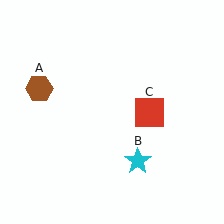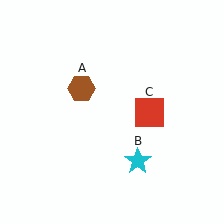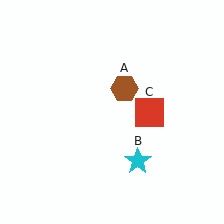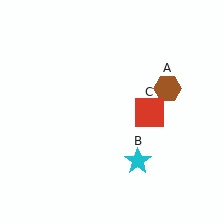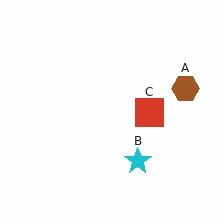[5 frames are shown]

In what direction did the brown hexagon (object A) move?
The brown hexagon (object A) moved right.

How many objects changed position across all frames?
1 object changed position: brown hexagon (object A).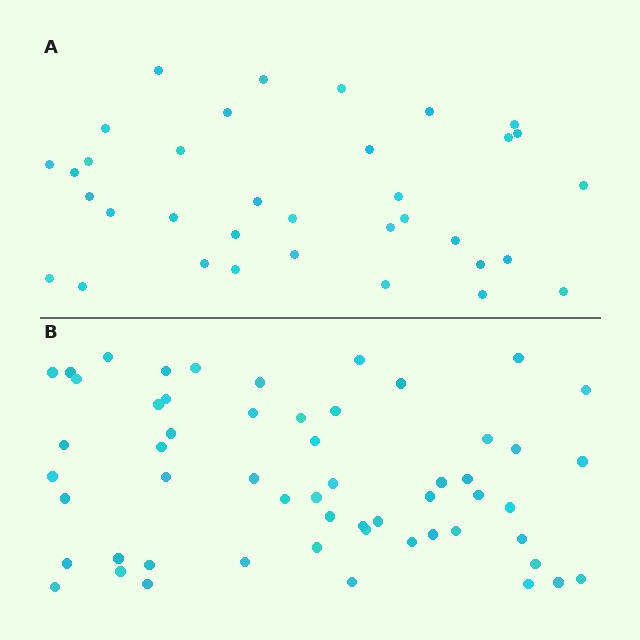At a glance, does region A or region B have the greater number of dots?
Region B (the bottom region) has more dots.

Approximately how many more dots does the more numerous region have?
Region B has approximately 20 more dots than region A.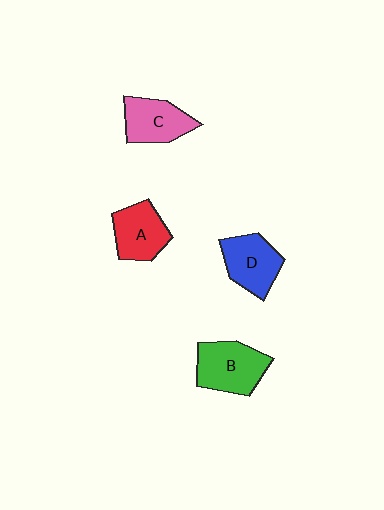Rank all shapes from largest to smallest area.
From largest to smallest: B (green), D (blue), C (pink), A (red).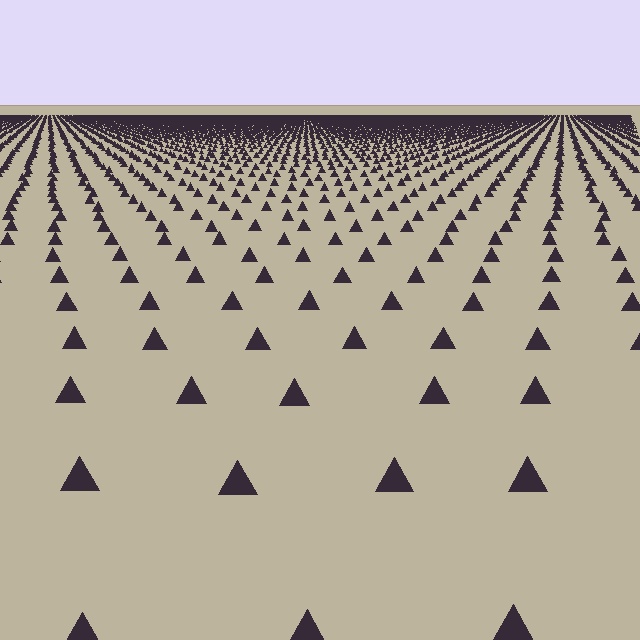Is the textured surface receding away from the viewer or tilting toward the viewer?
The surface is receding away from the viewer. Texture elements get smaller and denser toward the top.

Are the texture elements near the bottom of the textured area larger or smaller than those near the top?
Larger. Near the bottom, elements are closer to the viewer and appear at a bigger on-screen size.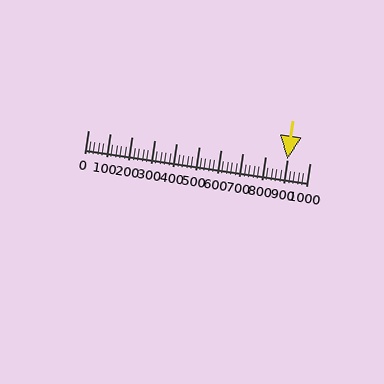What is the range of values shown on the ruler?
The ruler shows values from 0 to 1000.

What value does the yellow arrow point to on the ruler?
The yellow arrow points to approximately 899.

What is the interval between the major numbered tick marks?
The major tick marks are spaced 100 units apart.